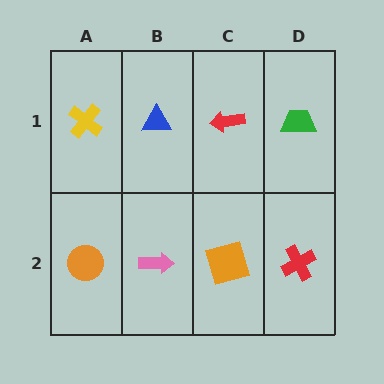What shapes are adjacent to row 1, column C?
An orange square (row 2, column C), a blue triangle (row 1, column B), a green trapezoid (row 1, column D).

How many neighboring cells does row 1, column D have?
2.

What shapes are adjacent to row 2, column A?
A yellow cross (row 1, column A), a pink arrow (row 2, column B).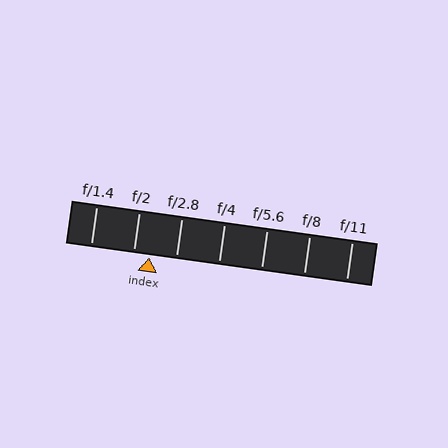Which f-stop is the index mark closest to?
The index mark is closest to f/2.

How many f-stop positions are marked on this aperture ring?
There are 7 f-stop positions marked.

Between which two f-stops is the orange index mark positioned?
The index mark is between f/2 and f/2.8.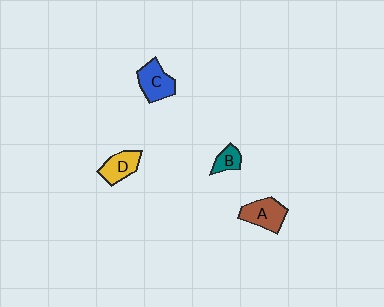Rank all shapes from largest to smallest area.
From largest to smallest: C (blue), A (brown), D (yellow), B (teal).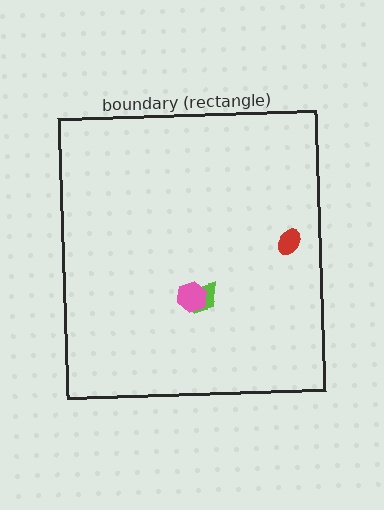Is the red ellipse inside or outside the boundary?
Inside.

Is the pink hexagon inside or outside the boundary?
Inside.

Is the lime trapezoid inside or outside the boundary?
Inside.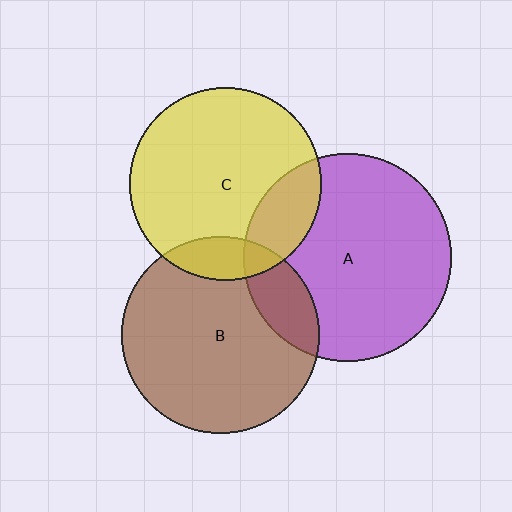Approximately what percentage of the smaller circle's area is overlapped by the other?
Approximately 15%.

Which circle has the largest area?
Circle A (purple).